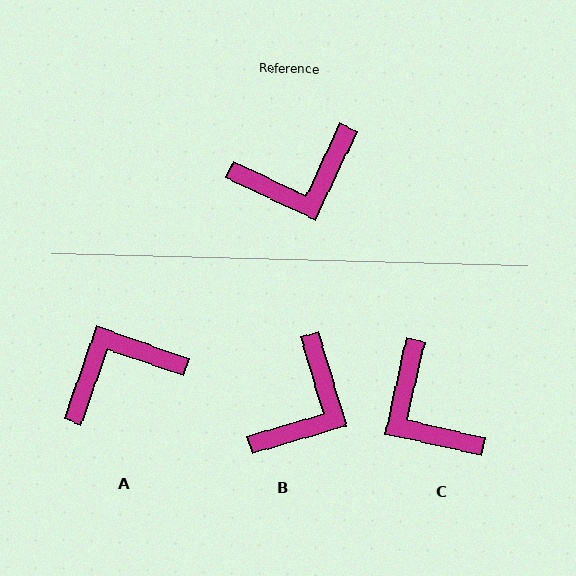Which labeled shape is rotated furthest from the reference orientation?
A, about 174 degrees away.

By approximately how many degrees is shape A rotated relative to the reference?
Approximately 174 degrees clockwise.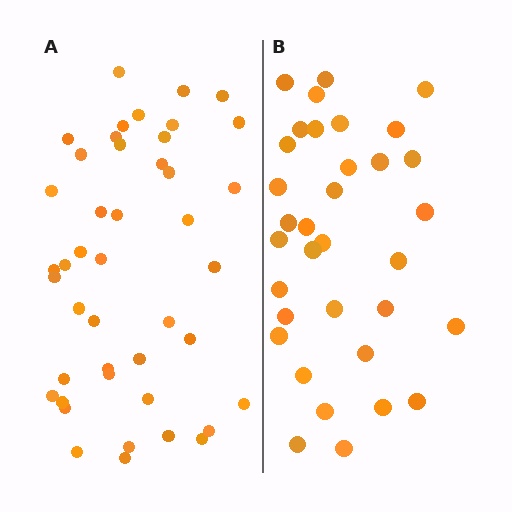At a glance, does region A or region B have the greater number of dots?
Region A (the left region) has more dots.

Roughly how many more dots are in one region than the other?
Region A has roughly 10 or so more dots than region B.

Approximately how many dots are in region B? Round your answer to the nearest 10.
About 30 dots. (The exact count is 34, which rounds to 30.)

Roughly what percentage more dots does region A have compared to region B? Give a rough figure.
About 30% more.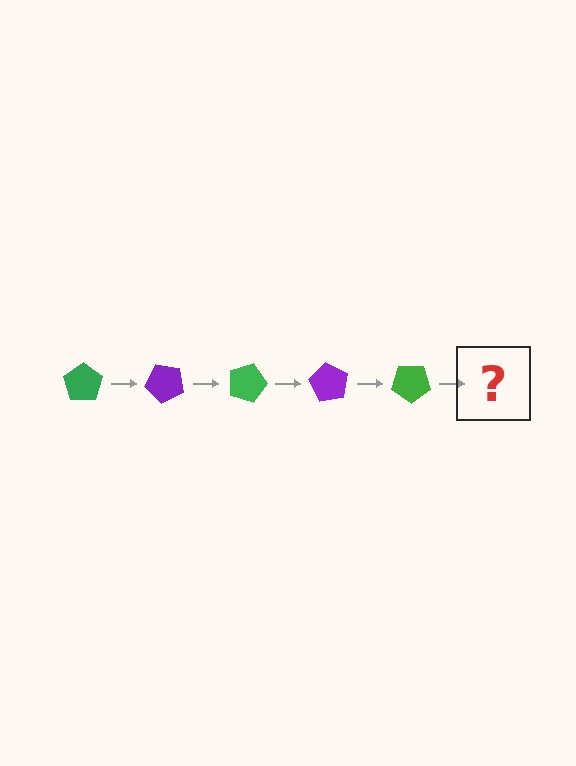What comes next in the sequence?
The next element should be a purple pentagon, rotated 225 degrees from the start.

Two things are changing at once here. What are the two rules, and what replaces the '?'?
The two rules are that it rotates 45 degrees each step and the color cycles through green and purple. The '?' should be a purple pentagon, rotated 225 degrees from the start.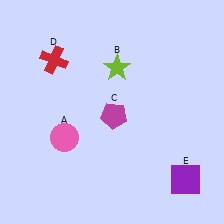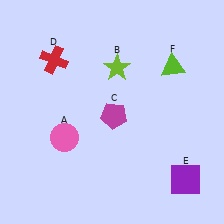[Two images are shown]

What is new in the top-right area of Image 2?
A lime triangle (F) was added in the top-right area of Image 2.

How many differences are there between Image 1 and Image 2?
There is 1 difference between the two images.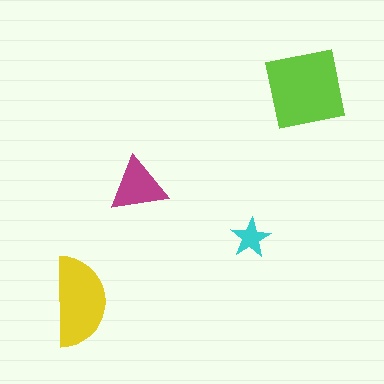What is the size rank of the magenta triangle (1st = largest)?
3rd.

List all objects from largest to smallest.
The lime square, the yellow semicircle, the magenta triangle, the cyan star.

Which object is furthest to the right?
The lime square is rightmost.